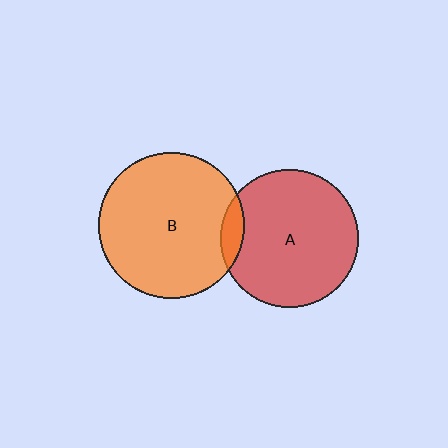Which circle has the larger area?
Circle B (orange).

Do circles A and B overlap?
Yes.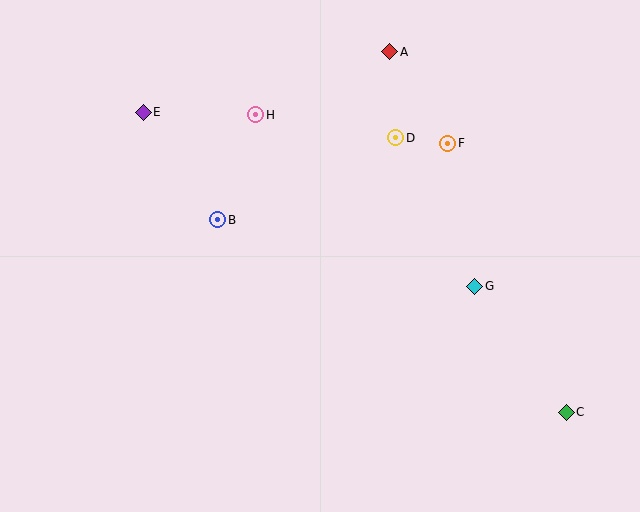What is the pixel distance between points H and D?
The distance between H and D is 142 pixels.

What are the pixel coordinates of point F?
Point F is at (448, 143).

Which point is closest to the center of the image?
Point B at (218, 220) is closest to the center.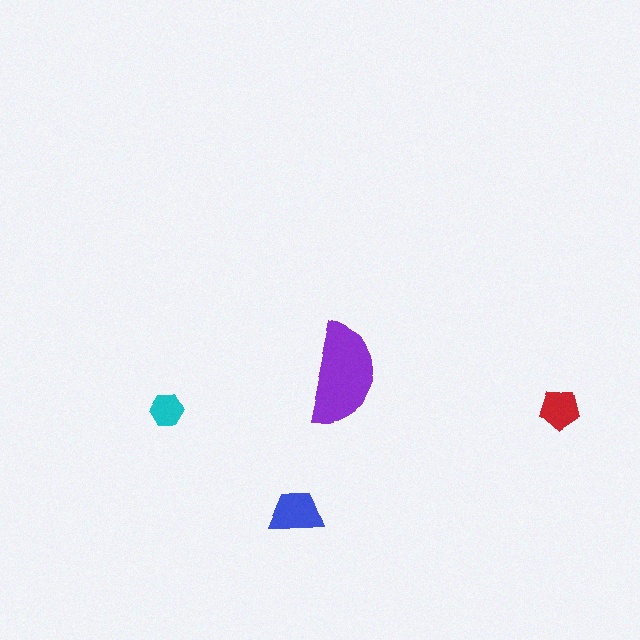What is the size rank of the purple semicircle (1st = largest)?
1st.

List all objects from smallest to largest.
The cyan hexagon, the red pentagon, the blue trapezoid, the purple semicircle.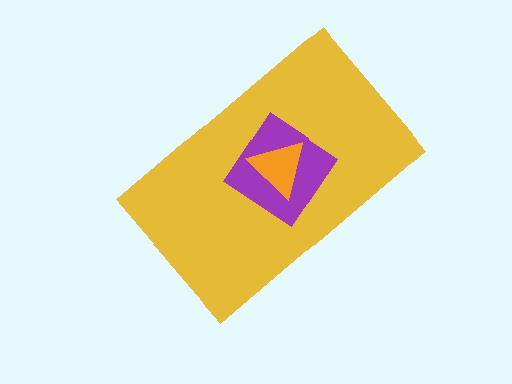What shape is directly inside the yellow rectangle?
The purple diamond.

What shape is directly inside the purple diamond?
The orange triangle.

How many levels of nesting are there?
3.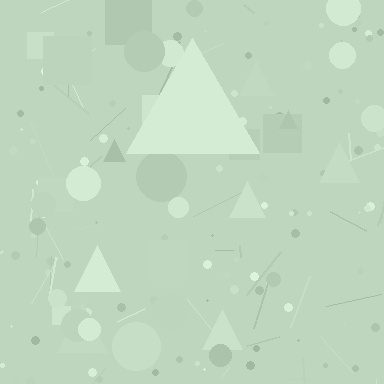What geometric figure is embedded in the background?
A triangle is embedded in the background.